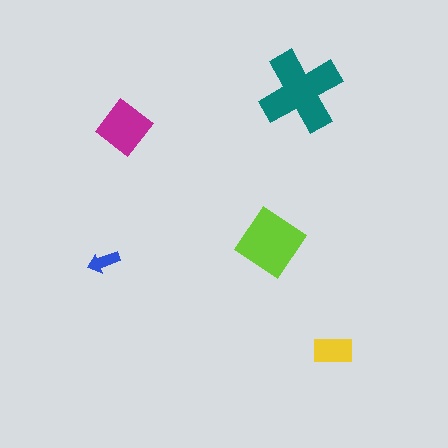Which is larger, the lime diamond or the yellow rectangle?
The lime diamond.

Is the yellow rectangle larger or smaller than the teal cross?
Smaller.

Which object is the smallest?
The blue arrow.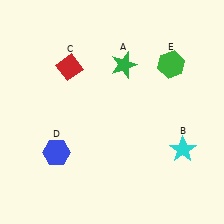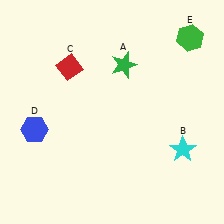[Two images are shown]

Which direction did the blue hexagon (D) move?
The blue hexagon (D) moved up.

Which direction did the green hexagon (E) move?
The green hexagon (E) moved up.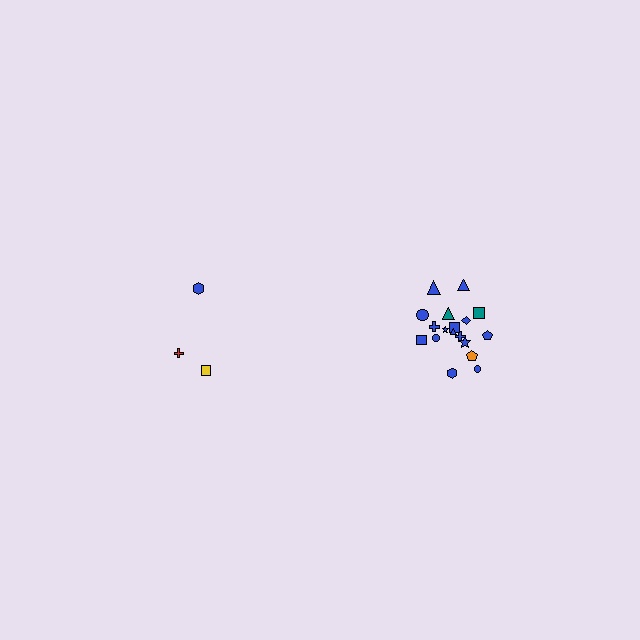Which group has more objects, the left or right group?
The right group.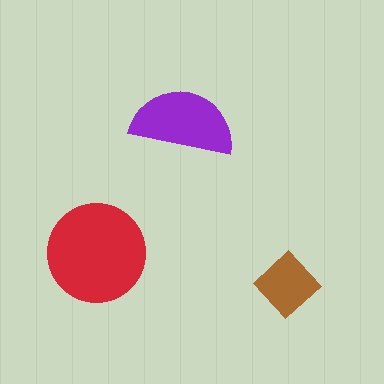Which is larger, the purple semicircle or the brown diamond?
The purple semicircle.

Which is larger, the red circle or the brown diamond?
The red circle.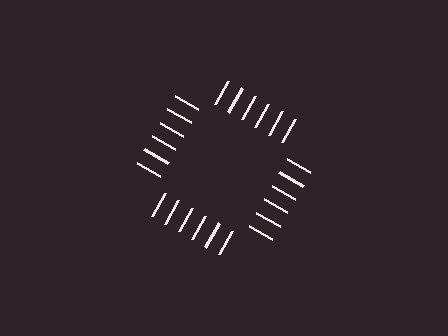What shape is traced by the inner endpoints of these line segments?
An illusory square — the line segments terminate on its edges but no continuous stroke is drawn.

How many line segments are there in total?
24 — 6 along each of the 4 edges.